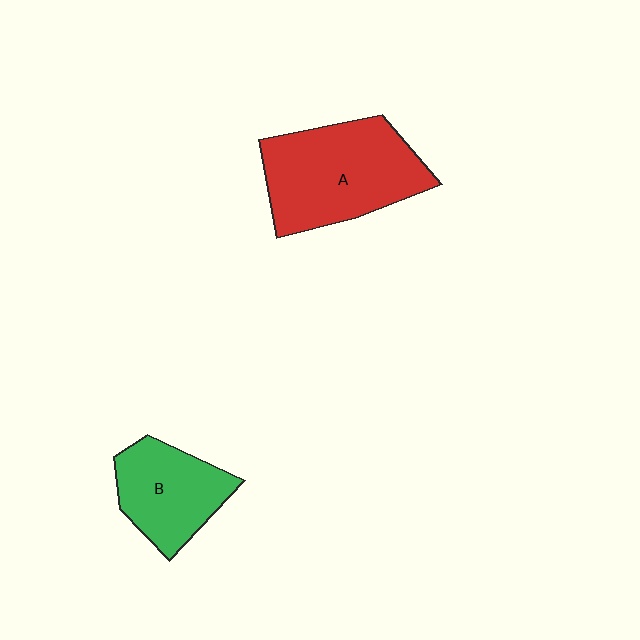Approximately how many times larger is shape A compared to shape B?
Approximately 1.5 times.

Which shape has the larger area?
Shape A (red).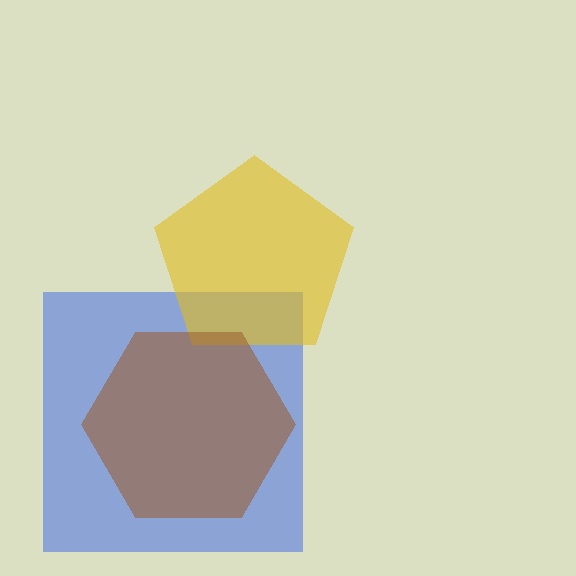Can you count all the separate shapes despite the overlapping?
Yes, there are 3 separate shapes.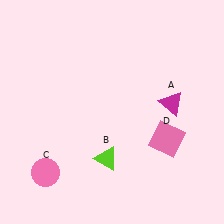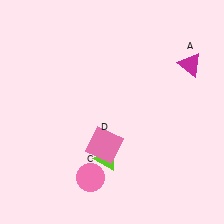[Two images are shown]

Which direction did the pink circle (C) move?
The pink circle (C) moved right.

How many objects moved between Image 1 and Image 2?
3 objects moved between the two images.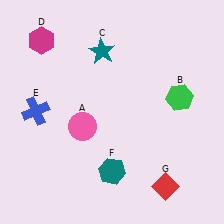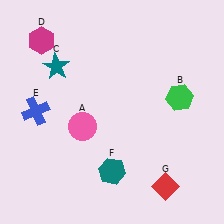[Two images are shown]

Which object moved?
The teal star (C) moved left.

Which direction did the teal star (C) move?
The teal star (C) moved left.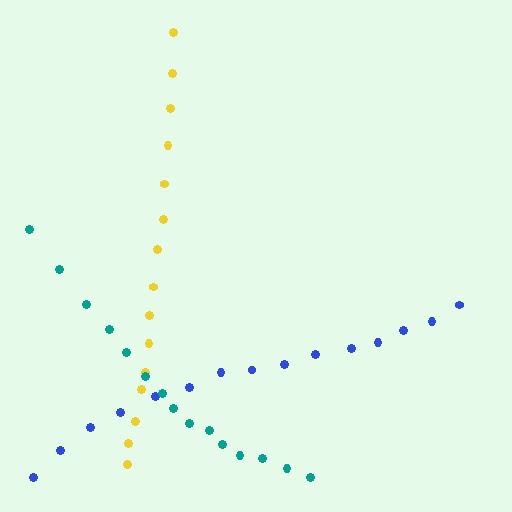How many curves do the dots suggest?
There are 3 distinct paths.